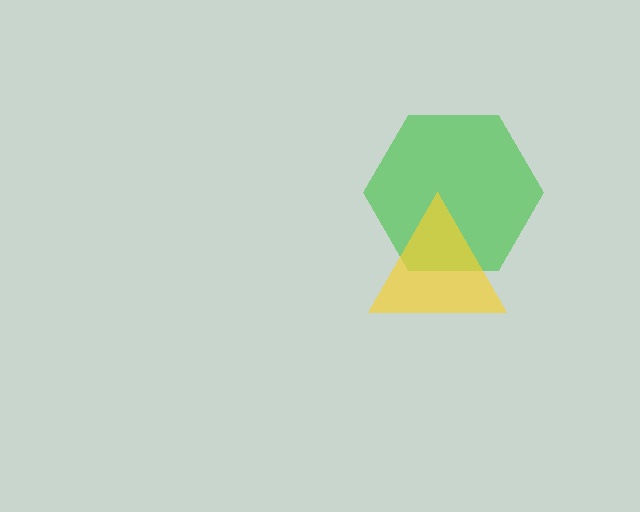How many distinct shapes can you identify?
There are 2 distinct shapes: a green hexagon, a yellow triangle.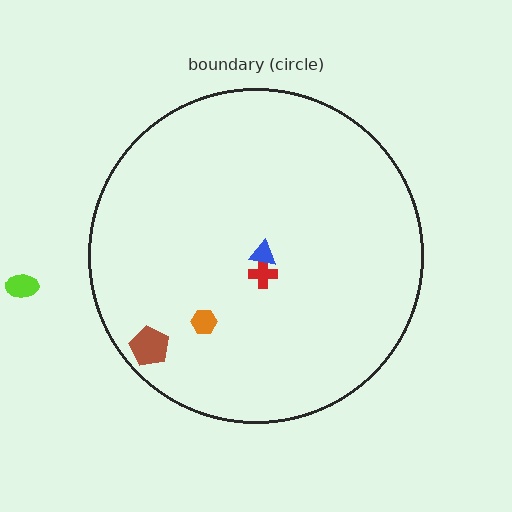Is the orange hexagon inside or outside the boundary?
Inside.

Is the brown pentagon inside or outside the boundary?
Inside.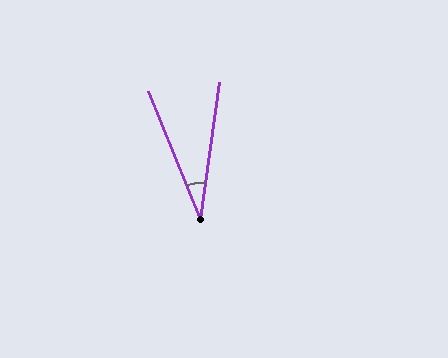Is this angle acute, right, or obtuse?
It is acute.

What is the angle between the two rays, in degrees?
Approximately 30 degrees.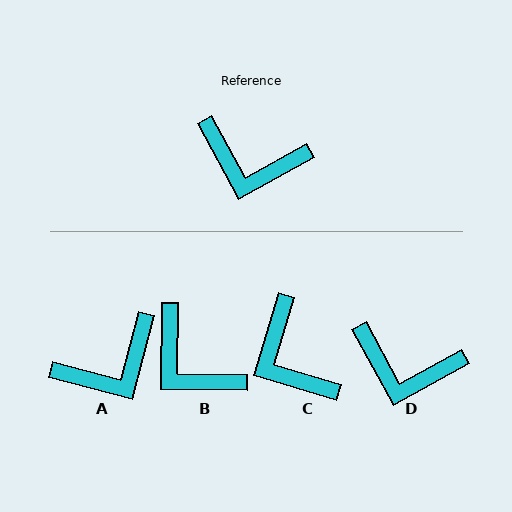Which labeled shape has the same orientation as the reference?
D.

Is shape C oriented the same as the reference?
No, it is off by about 45 degrees.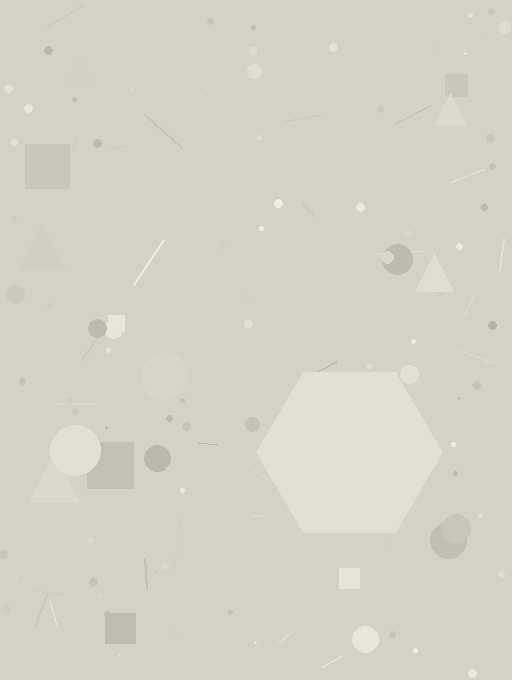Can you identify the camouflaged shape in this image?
The camouflaged shape is a hexagon.